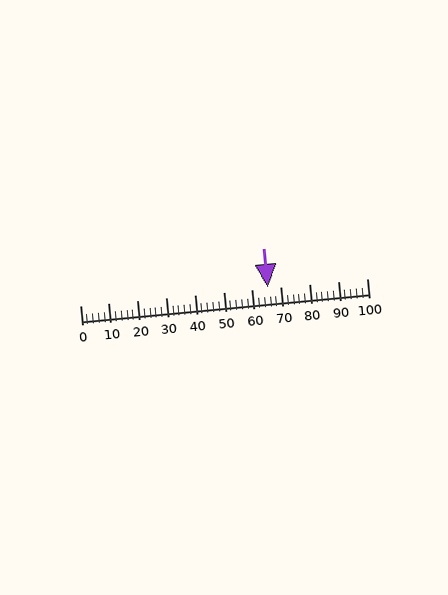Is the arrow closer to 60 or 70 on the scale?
The arrow is closer to 70.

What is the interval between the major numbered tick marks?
The major tick marks are spaced 10 units apart.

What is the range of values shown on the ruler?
The ruler shows values from 0 to 100.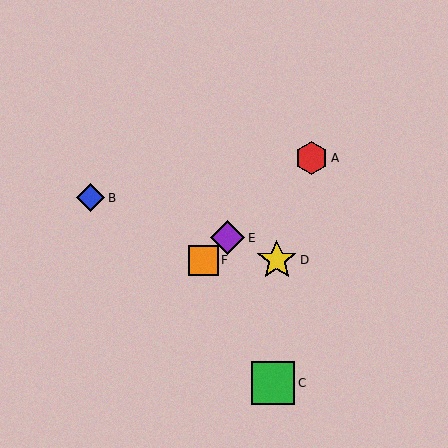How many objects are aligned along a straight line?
3 objects (A, E, F) are aligned along a straight line.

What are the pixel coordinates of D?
Object D is at (277, 260).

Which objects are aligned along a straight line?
Objects A, E, F are aligned along a straight line.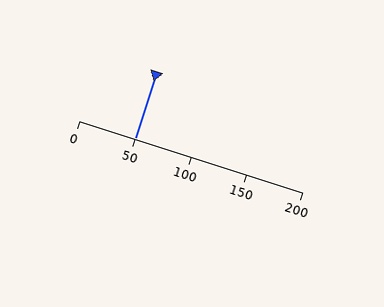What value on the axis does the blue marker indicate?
The marker indicates approximately 50.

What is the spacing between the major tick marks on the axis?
The major ticks are spaced 50 apart.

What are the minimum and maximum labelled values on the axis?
The axis runs from 0 to 200.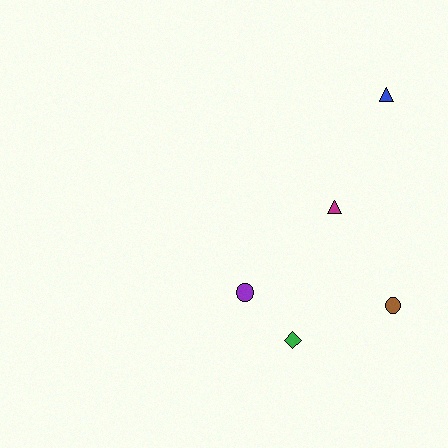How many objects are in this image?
There are 5 objects.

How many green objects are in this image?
There is 1 green object.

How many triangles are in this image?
There are 2 triangles.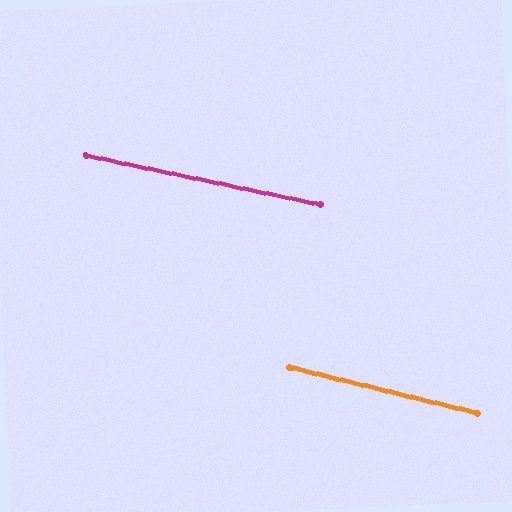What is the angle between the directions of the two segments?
Approximately 2 degrees.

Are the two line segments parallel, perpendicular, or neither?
Parallel — their directions differ by only 1.8°.